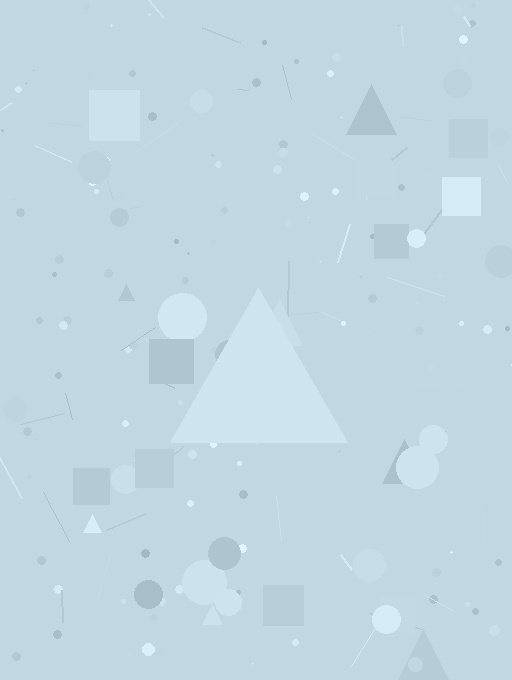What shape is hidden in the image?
A triangle is hidden in the image.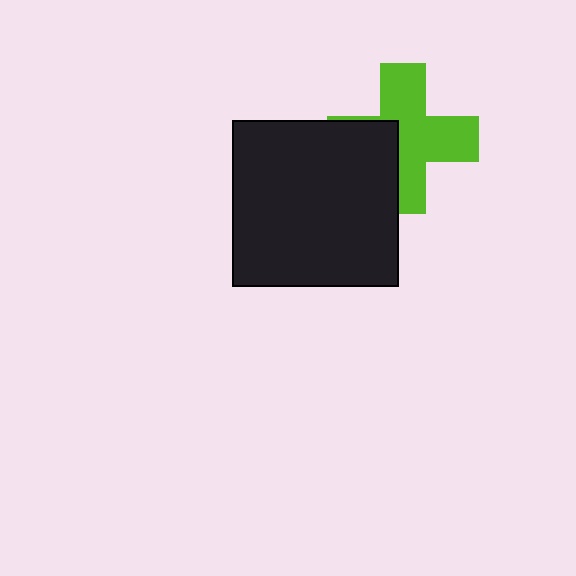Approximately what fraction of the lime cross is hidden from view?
Roughly 35% of the lime cross is hidden behind the black square.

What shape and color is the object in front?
The object in front is a black square.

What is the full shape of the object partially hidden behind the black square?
The partially hidden object is a lime cross.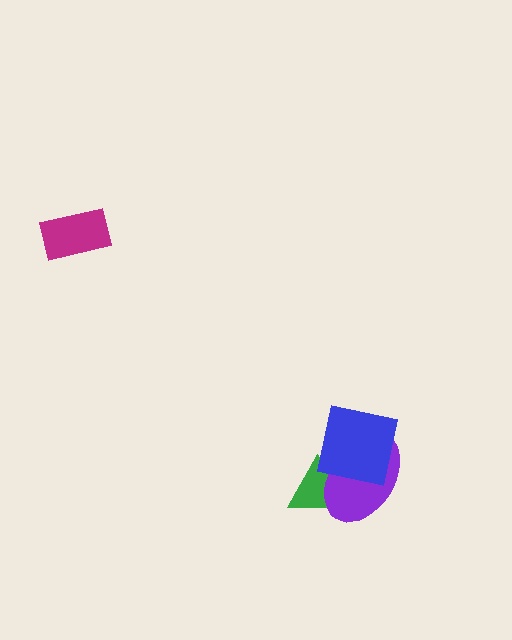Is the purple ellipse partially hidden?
Yes, it is partially covered by another shape.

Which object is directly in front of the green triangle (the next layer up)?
The purple ellipse is directly in front of the green triangle.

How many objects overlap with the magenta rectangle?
0 objects overlap with the magenta rectangle.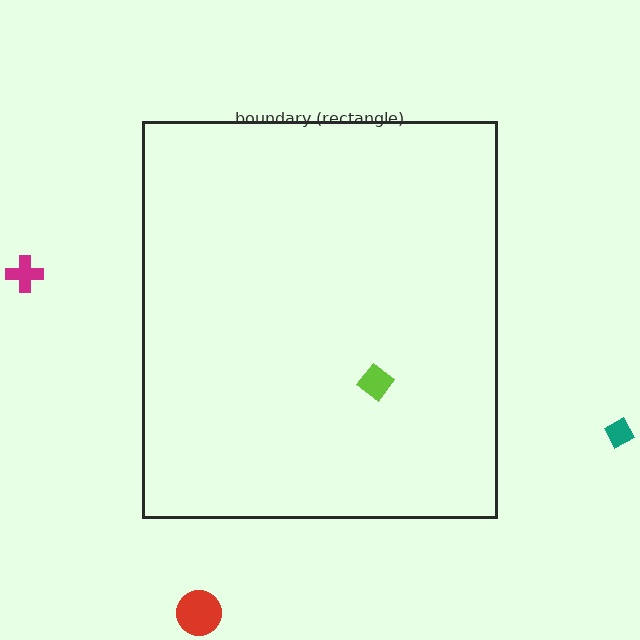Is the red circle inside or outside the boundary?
Outside.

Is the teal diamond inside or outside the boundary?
Outside.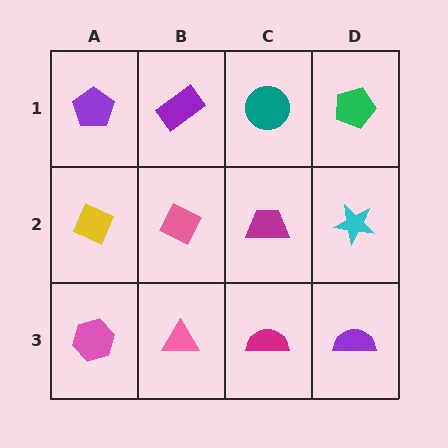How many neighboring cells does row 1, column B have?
3.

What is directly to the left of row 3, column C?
A pink triangle.